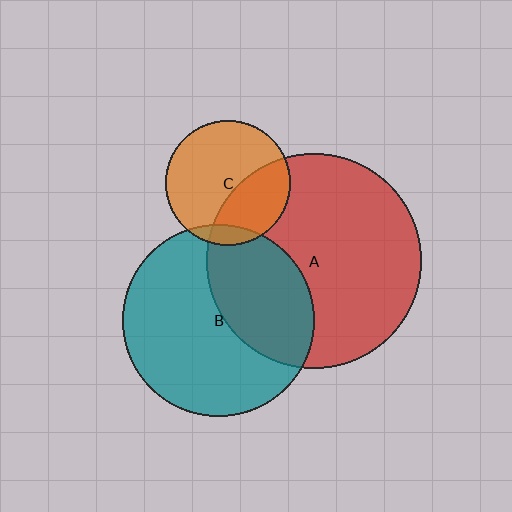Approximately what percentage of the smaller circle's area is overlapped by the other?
Approximately 35%.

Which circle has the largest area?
Circle A (red).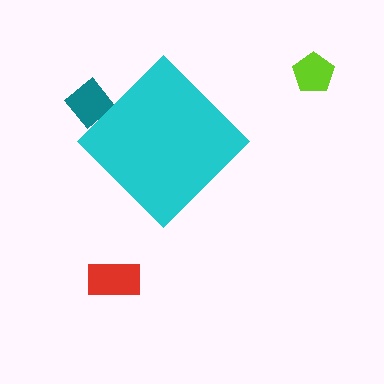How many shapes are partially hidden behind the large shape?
1 shape is partially hidden.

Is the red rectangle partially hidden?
No, the red rectangle is fully visible.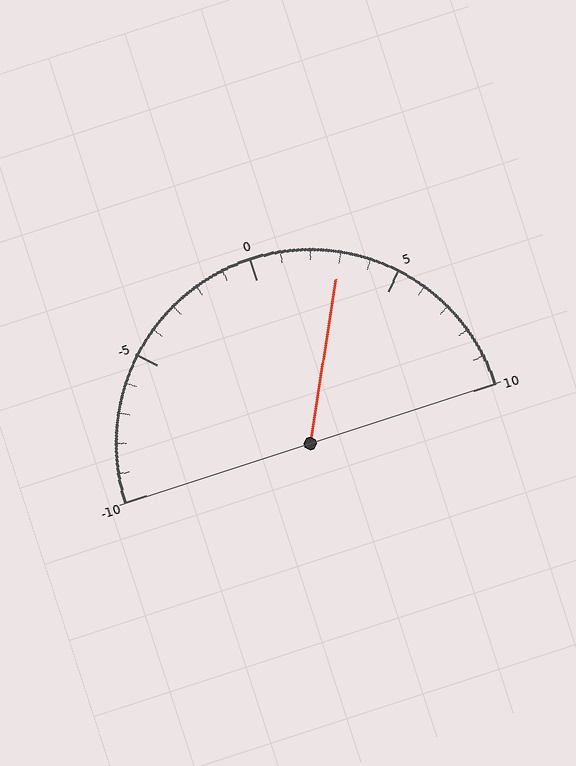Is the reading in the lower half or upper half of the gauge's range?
The reading is in the upper half of the range (-10 to 10).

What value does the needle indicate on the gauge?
The needle indicates approximately 3.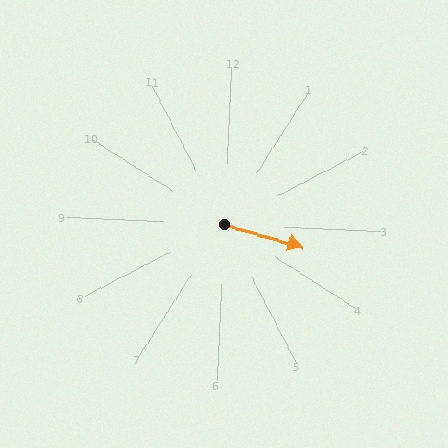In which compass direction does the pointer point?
East.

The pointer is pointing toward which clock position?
Roughly 3 o'clock.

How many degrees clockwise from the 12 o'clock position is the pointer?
Approximately 103 degrees.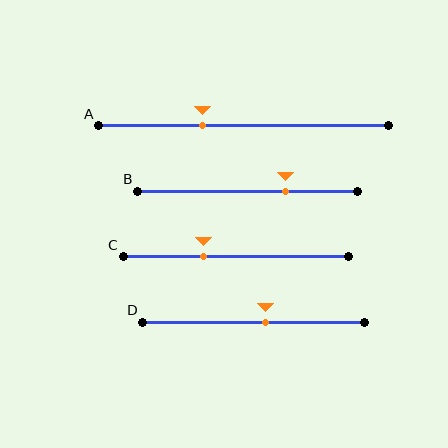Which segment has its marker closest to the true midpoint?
Segment D has its marker closest to the true midpoint.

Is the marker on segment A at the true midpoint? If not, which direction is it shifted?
No, the marker on segment A is shifted to the left by about 14% of the segment length.